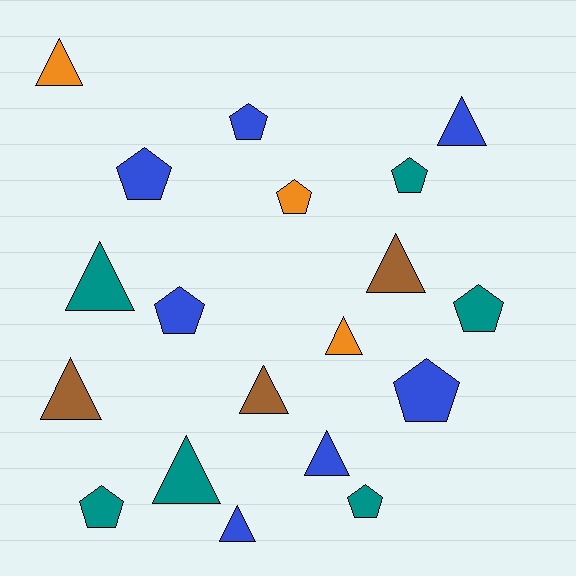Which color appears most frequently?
Blue, with 7 objects.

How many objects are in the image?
There are 19 objects.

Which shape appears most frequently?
Triangle, with 10 objects.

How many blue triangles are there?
There are 3 blue triangles.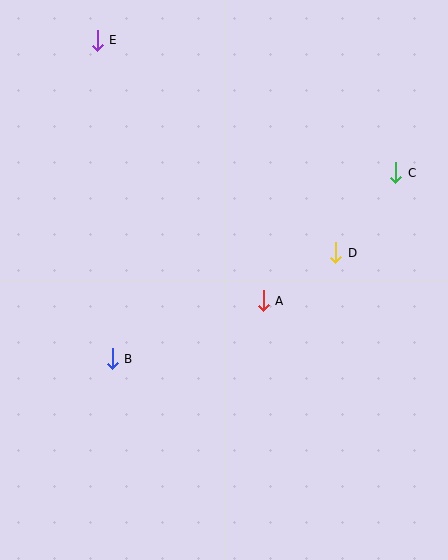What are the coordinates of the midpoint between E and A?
The midpoint between E and A is at (180, 170).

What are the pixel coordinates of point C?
Point C is at (396, 173).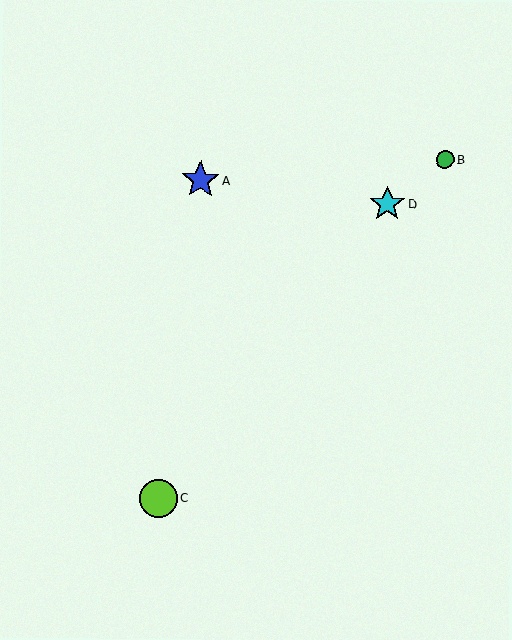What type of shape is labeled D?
Shape D is a cyan star.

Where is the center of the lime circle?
The center of the lime circle is at (159, 498).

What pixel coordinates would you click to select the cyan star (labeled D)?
Click at (387, 204) to select the cyan star D.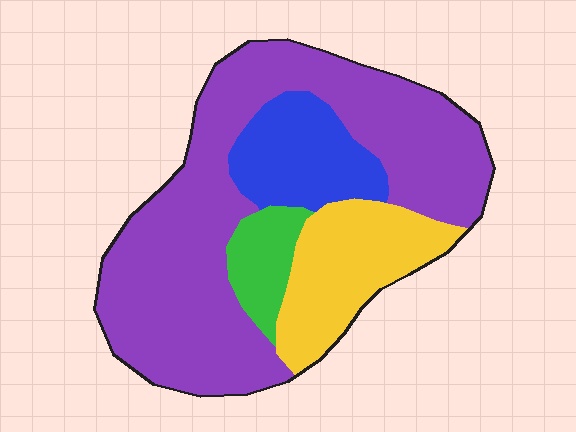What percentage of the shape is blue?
Blue covers roughly 15% of the shape.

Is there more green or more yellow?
Yellow.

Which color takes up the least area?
Green, at roughly 5%.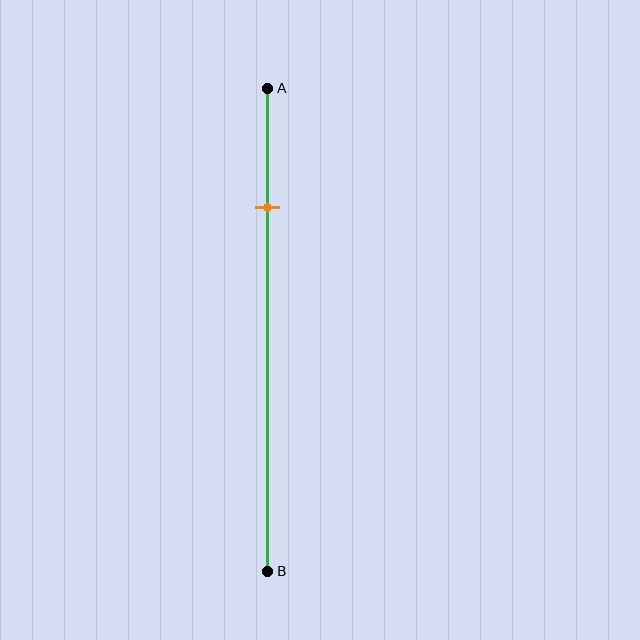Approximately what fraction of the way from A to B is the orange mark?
The orange mark is approximately 25% of the way from A to B.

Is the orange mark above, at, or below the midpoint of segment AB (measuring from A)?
The orange mark is above the midpoint of segment AB.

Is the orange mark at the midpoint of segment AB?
No, the mark is at about 25% from A, not at the 50% midpoint.